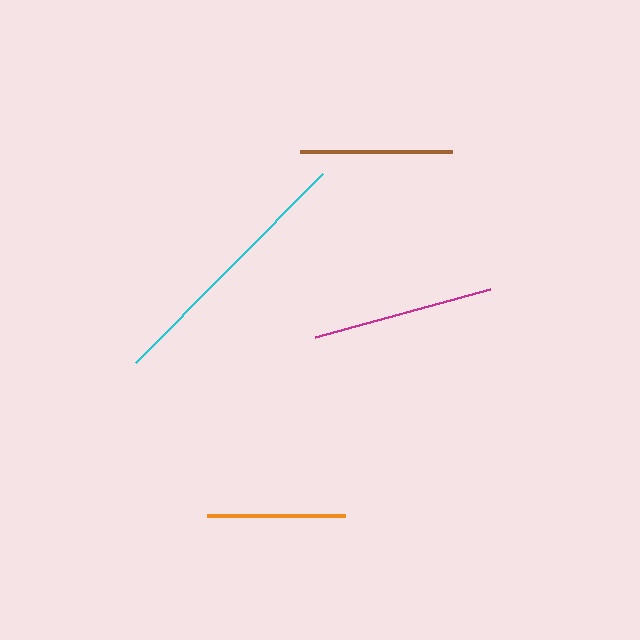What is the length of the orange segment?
The orange segment is approximately 138 pixels long.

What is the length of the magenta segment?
The magenta segment is approximately 182 pixels long.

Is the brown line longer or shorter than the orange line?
The brown line is longer than the orange line.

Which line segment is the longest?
The cyan line is the longest at approximately 265 pixels.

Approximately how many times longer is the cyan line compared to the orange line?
The cyan line is approximately 1.9 times the length of the orange line.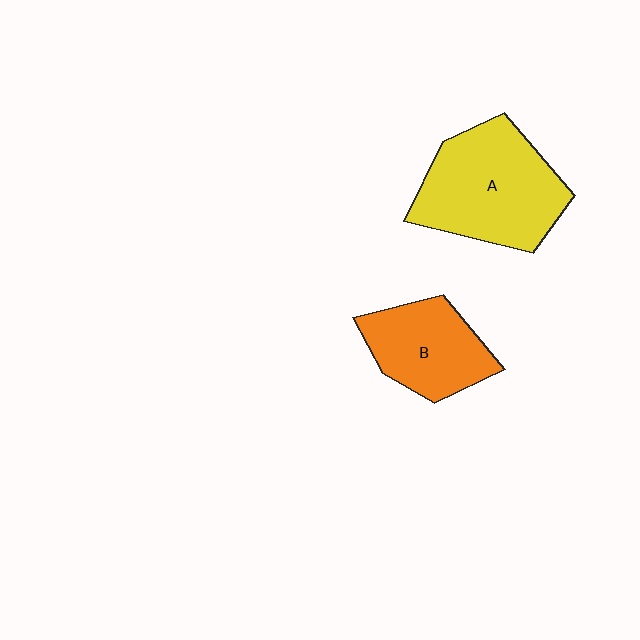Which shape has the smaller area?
Shape B (orange).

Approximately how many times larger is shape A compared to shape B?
Approximately 1.5 times.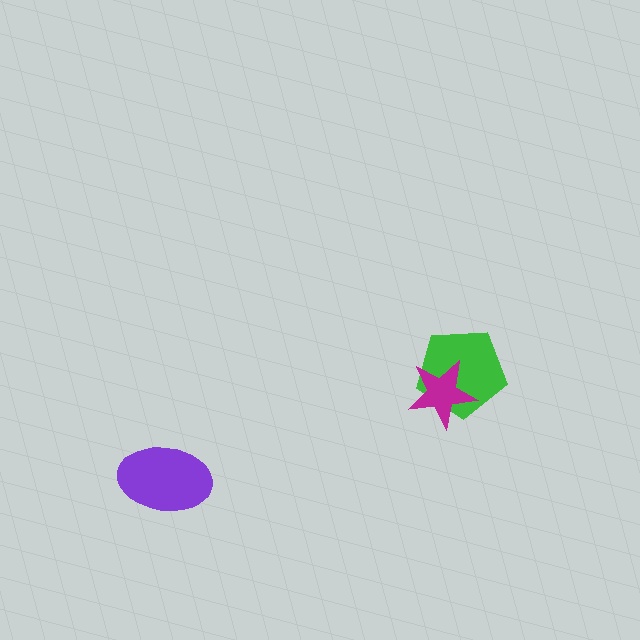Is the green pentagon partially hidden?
Yes, it is partially covered by another shape.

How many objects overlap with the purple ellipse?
0 objects overlap with the purple ellipse.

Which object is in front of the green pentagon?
The magenta star is in front of the green pentagon.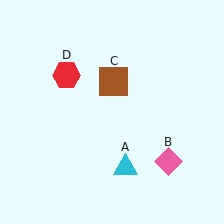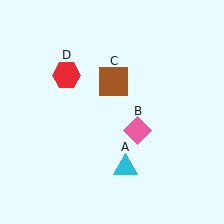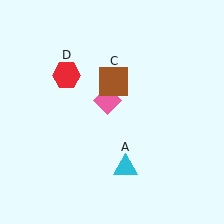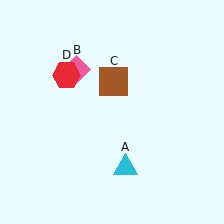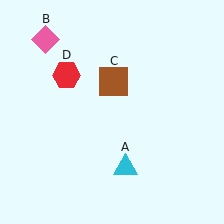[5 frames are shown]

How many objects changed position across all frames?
1 object changed position: pink diamond (object B).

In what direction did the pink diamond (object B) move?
The pink diamond (object B) moved up and to the left.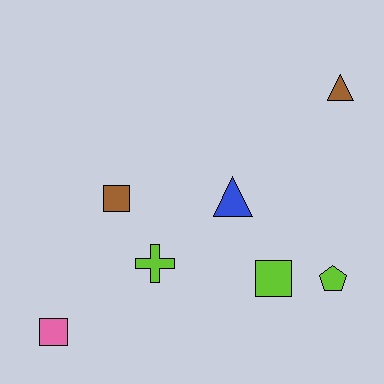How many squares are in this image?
There are 3 squares.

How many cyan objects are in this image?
There are no cyan objects.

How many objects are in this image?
There are 7 objects.